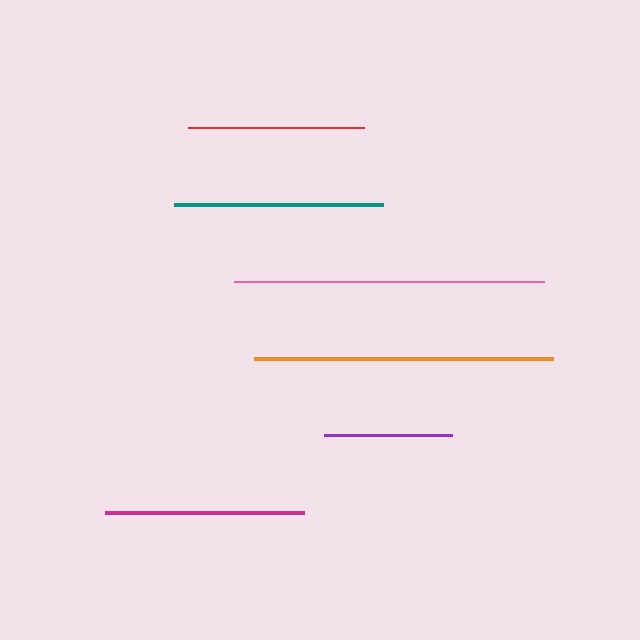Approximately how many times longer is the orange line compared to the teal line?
The orange line is approximately 1.4 times the length of the teal line.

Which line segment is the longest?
The pink line is the longest at approximately 310 pixels.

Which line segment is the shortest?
The purple line is the shortest at approximately 128 pixels.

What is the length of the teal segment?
The teal segment is approximately 210 pixels long.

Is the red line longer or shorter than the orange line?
The orange line is longer than the red line.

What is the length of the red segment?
The red segment is approximately 176 pixels long.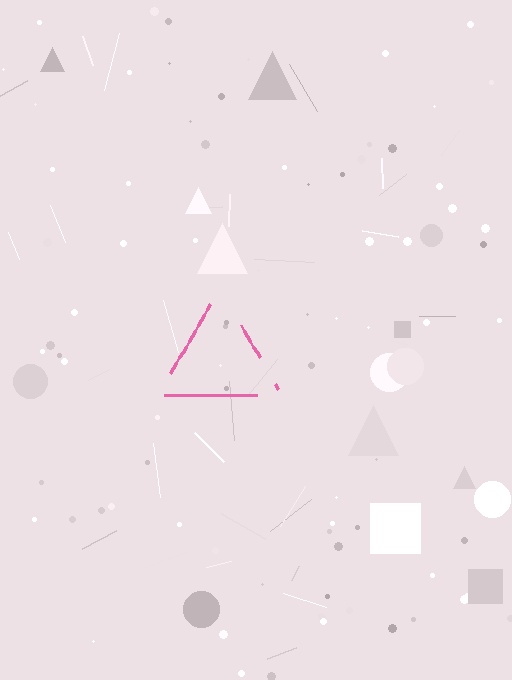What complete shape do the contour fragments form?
The contour fragments form a triangle.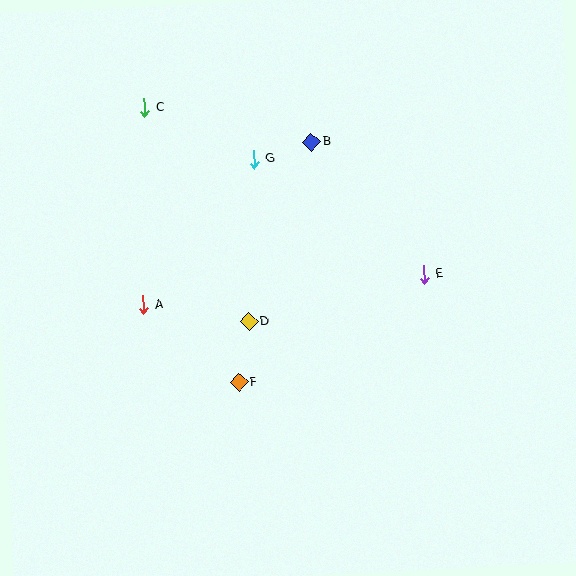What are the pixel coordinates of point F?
Point F is at (239, 383).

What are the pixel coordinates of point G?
Point G is at (254, 159).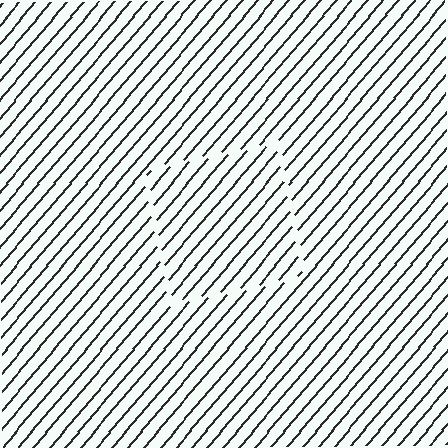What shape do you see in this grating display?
An illusory square. The interior of the shape contains the same grating, shifted by half a period — the contour is defined by the phase discontinuity where line-ends from the inner and outer gratings abut.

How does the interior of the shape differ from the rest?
The interior of the shape contains the same grating, shifted by half a period — the contour is defined by the phase discontinuity where line-ends from the inner and outer gratings abut.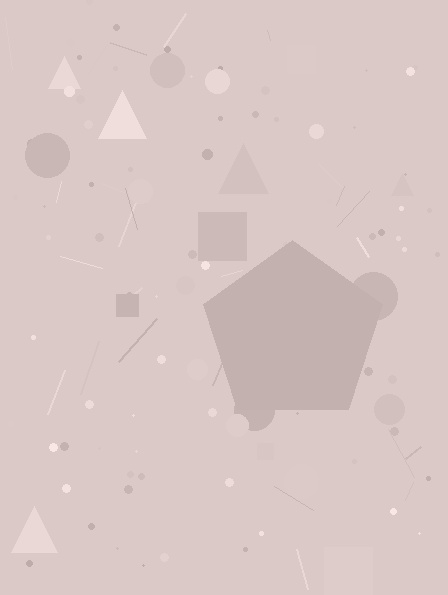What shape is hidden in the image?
A pentagon is hidden in the image.